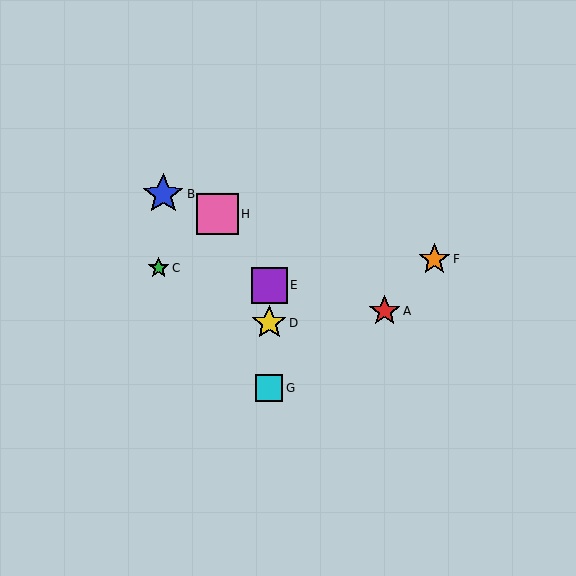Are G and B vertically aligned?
No, G is at x≈269 and B is at x≈163.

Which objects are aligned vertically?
Objects D, E, G are aligned vertically.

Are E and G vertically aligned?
Yes, both are at x≈269.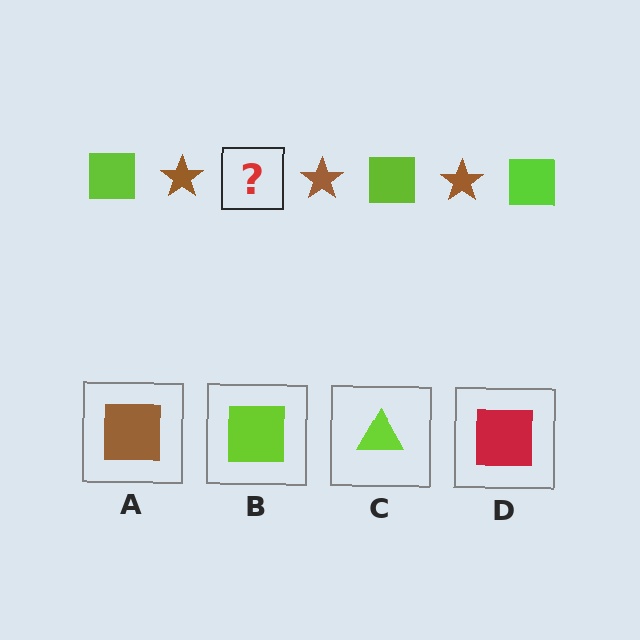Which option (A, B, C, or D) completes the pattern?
B.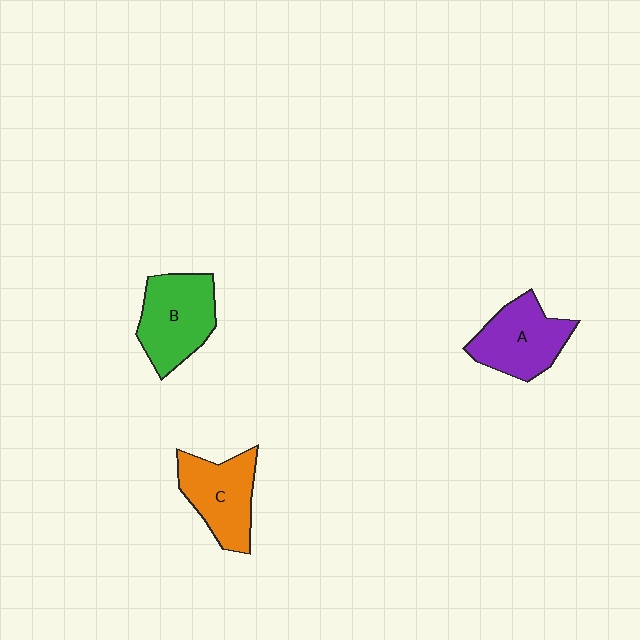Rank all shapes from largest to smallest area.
From largest to smallest: B (green), A (purple), C (orange).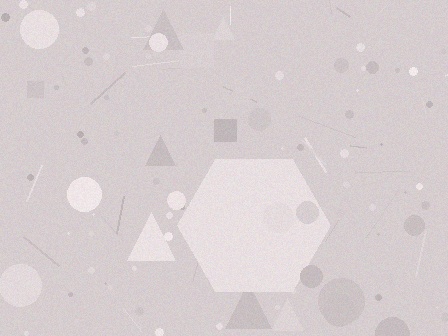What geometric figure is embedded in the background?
A hexagon is embedded in the background.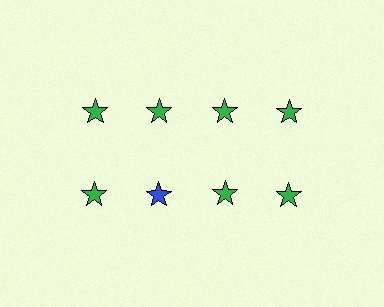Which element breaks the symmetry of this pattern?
The blue star in the second row, second from left column breaks the symmetry. All other shapes are green stars.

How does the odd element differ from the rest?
It has a different color: blue instead of green.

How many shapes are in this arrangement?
There are 8 shapes arranged in a grid pattern.